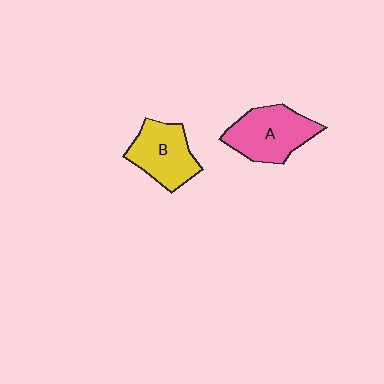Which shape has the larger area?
Shape A (pink).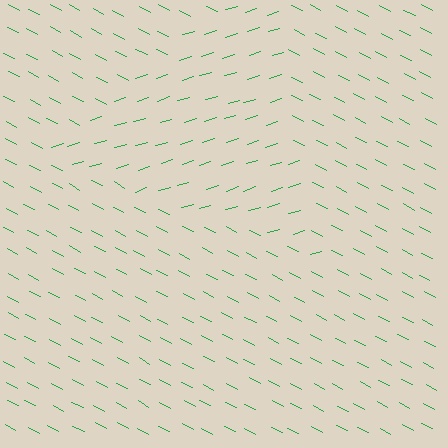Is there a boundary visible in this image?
Yes, there is a texture boundary formed by a change in line orientation.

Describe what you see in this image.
The image is filled with small green line segments. A triangle region in the image has lines oriented differently from the surrounding lines, creating a visible texture boundary.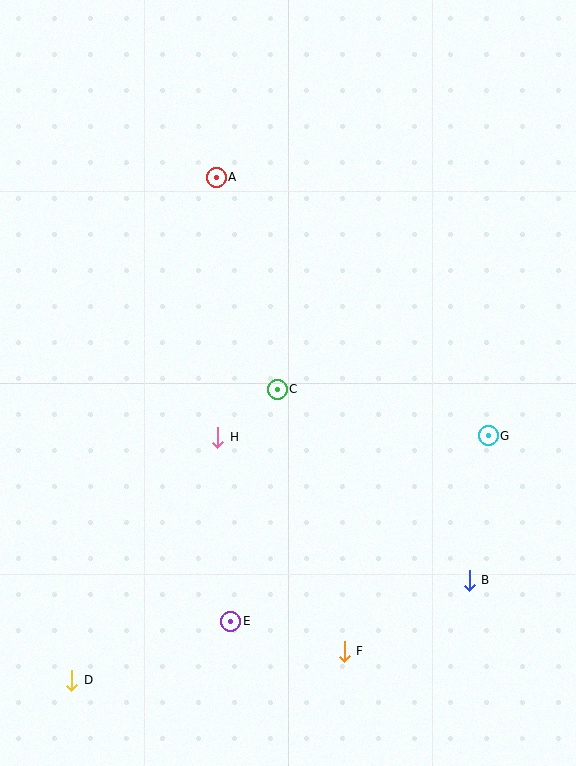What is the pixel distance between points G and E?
The distance between G and E is 317 pixels.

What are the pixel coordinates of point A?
Point A is at (216, 177).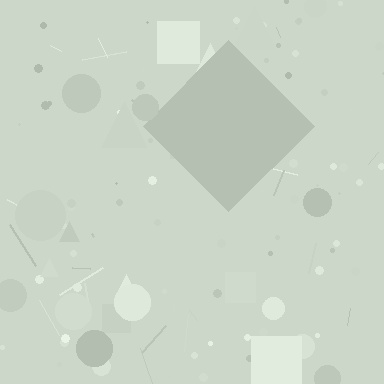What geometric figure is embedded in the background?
A diamond is embedded in the background.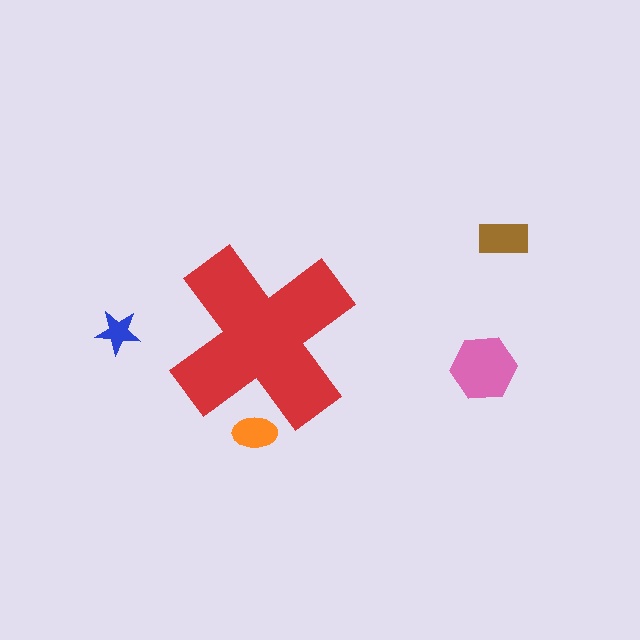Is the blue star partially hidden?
No, the blue star is fully visible.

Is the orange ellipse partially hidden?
Yes, the orange ellipse is partially hidden behind the red cross.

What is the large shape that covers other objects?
A red cross.